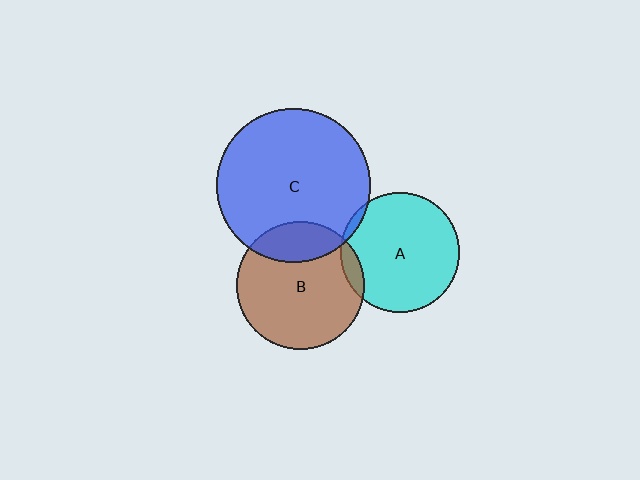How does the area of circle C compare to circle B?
Approximately 1.4 times.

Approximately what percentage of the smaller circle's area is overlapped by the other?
Approximately 5%.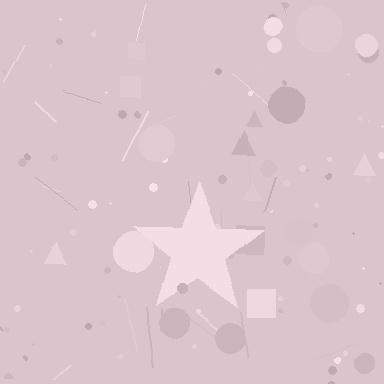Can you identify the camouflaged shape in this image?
The camouflaged shape is a star.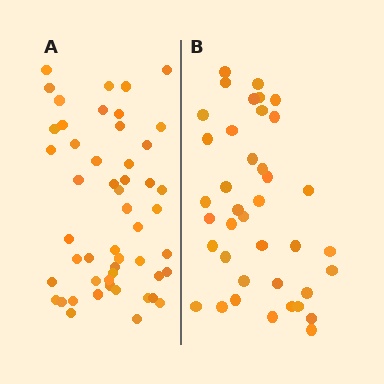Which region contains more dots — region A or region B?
Region A (the left region) has more dots.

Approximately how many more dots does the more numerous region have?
Region A has roughly 12 or so more dots than region B.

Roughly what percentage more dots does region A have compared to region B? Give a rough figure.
About 30% more.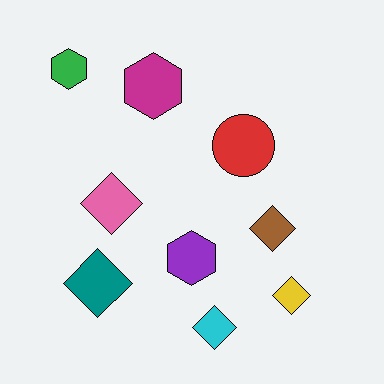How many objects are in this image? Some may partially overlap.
There are 9 objects.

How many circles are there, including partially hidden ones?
There is 1 circle.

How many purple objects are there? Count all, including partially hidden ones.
There is 1 purple object.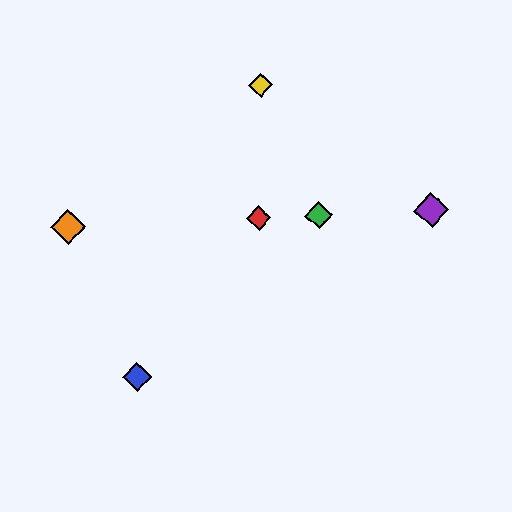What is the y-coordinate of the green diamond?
The green diamond is at y≈215.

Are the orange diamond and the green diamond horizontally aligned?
Yes, both are at y≈227.